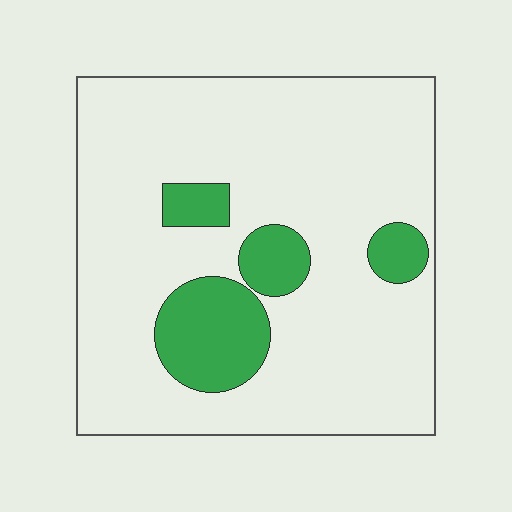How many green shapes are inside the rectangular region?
4.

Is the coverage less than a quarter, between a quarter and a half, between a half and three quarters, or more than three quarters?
Less than a quarter.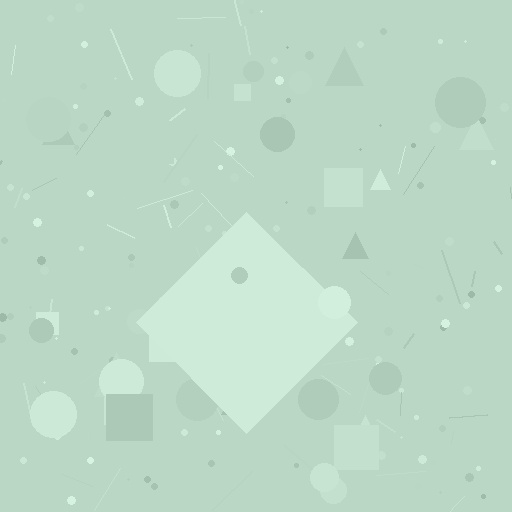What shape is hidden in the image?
A diamond is hidden in the image.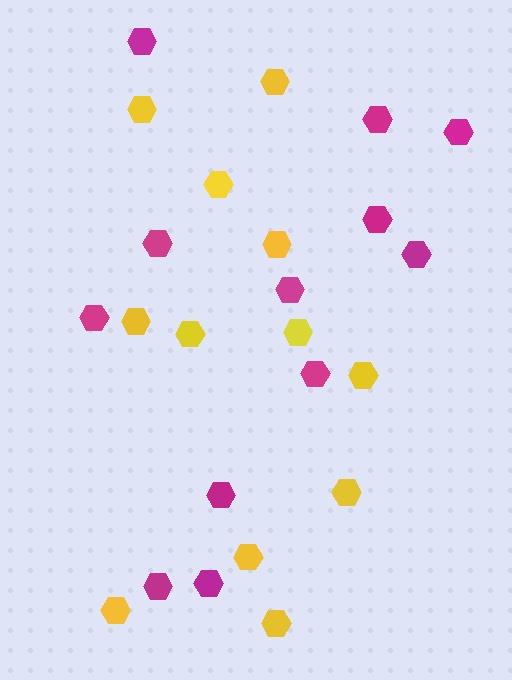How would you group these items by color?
There are 2 groups: one group of magenta hexagons (12) and one group of yellow hexagons (12).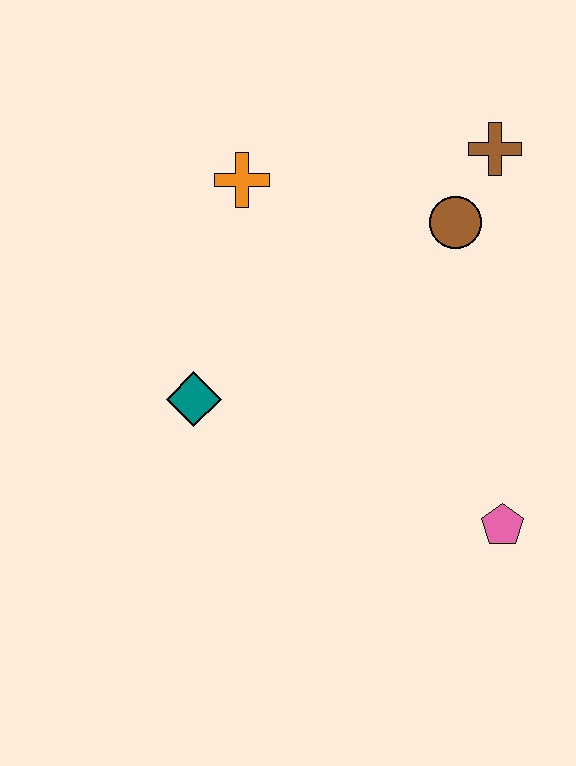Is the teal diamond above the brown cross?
No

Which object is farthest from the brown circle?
The teal diamond is farthest from the brown circle.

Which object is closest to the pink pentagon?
The brown circle is closest to the pink pentagon.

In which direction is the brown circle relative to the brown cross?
The brown circle is below the brown cross.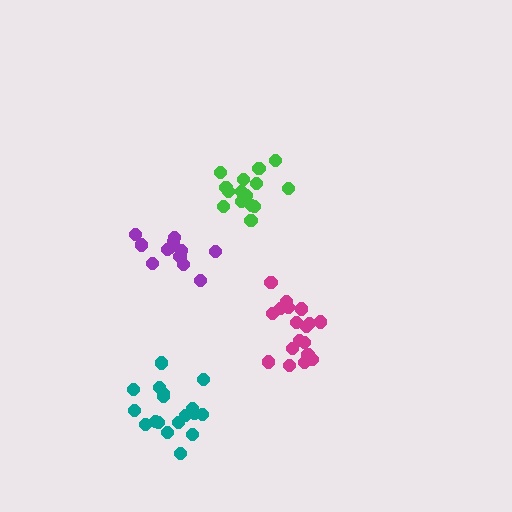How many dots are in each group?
Group 1: 18 dots, Group 2: 12 dots, Group 3: 18 dots, Group 4: 16 dots (64 total).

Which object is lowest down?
The teal cluster is bottommost.